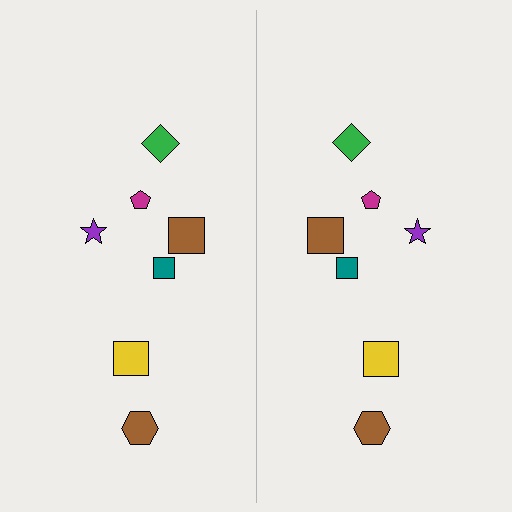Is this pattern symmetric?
Yes, this pattern has bilateral (reflection) symmetry.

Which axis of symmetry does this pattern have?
The pattern has a vertical axis of symmetry running through the center of the image.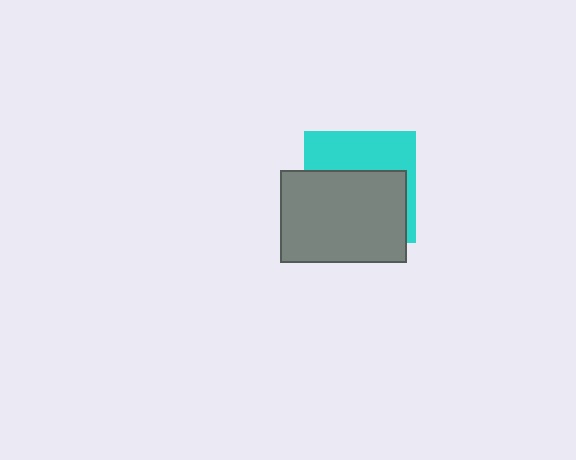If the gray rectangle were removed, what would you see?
You would see the complete cyan square.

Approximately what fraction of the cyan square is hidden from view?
Roughly 61% of the cyan square is hidden behind the gray rectangle.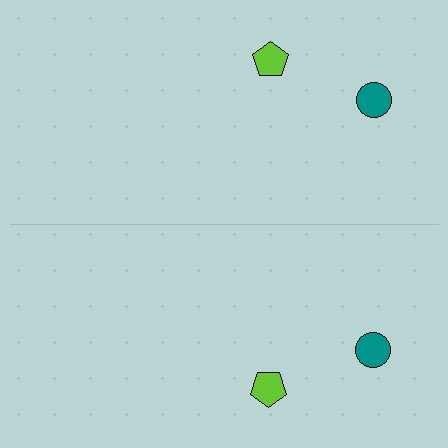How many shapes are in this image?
There are 4 shapes in this image.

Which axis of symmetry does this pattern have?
The pattern has a horizontal axis of symmetry running through the center of the image.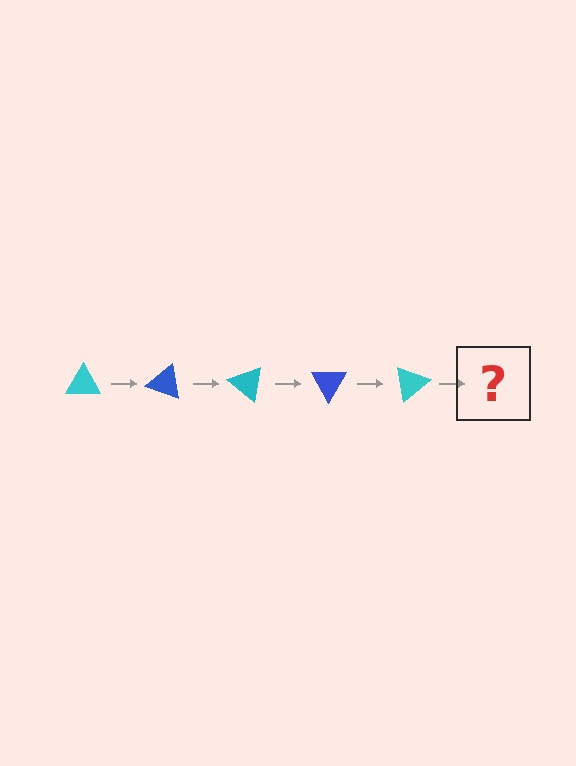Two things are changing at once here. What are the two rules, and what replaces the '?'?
The two rules are that it rotates 20 degrees each step and the color cycles through cyan and blue. The '?' should be a blue triangle, rotated 100 degrees from the start.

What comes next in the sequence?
The next element should be a blue triangle, rotated 100 degrees from the start.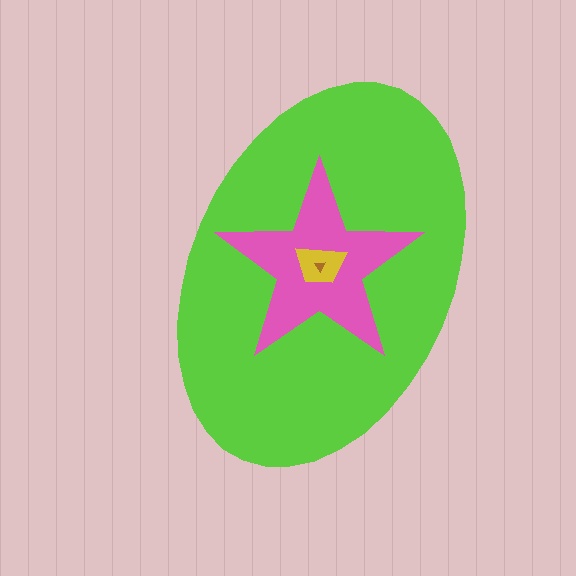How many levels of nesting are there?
4.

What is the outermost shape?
The lime ellipse.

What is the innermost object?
The brown triangle.